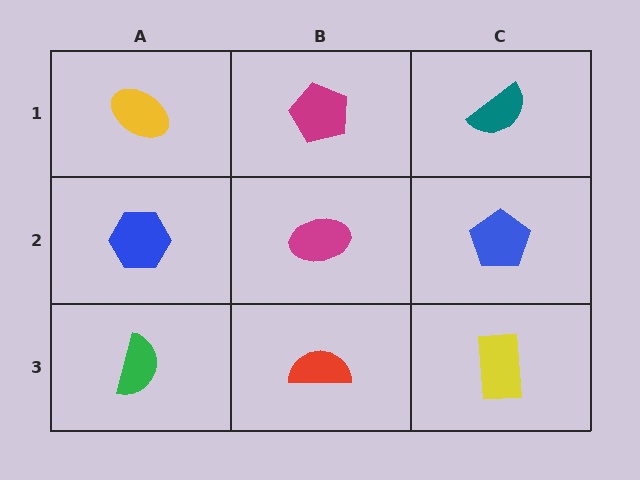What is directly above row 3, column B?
A magenta ellipse.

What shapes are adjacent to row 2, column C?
A teal semicircle (row 1, column C), a yellow rectangle (row 3, column C), a magenta ellipse (row 2, column B).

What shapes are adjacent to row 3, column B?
A magenta ellipse (row 2, column B), a green semicircle (row 3, column A), a yellow rectangle (row 3, column C).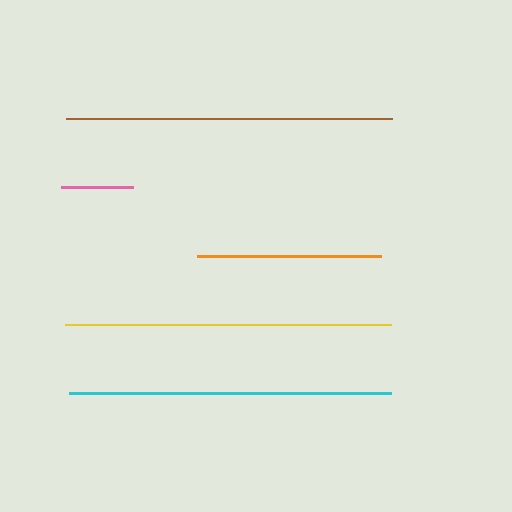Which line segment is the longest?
The yellow line is the longest at approximately 326 pixels.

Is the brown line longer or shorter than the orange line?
The brown line is longer than the orange line.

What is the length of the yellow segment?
The yellow segment is approximately 326 pixels long.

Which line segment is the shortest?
The pink line is the shortest at approximately 73 pixels.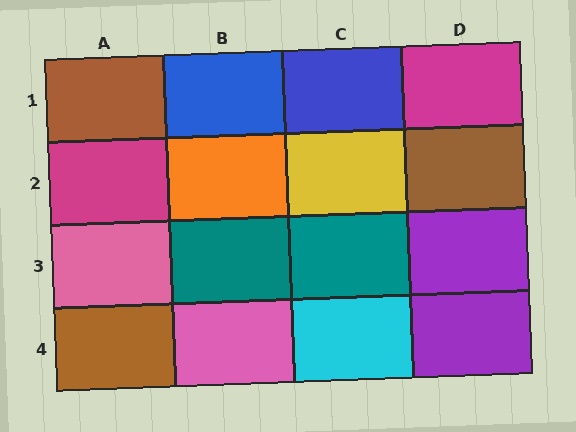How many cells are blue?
2 cells are blue.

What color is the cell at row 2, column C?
Yellow.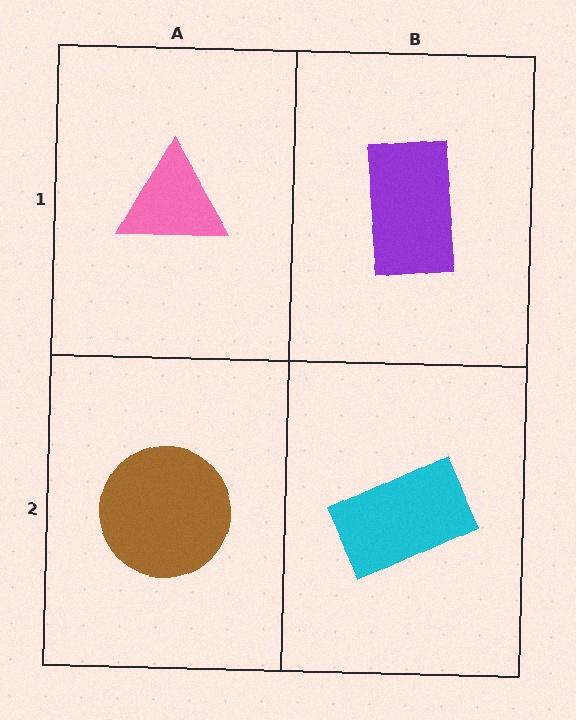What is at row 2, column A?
A brown circle.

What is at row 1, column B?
A purple rectangle.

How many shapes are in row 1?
2 shapes.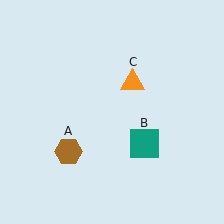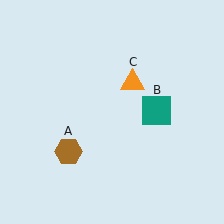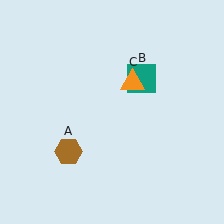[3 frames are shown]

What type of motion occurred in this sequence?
The teal square (object B) rotated counterclockwise around the center of the scene.